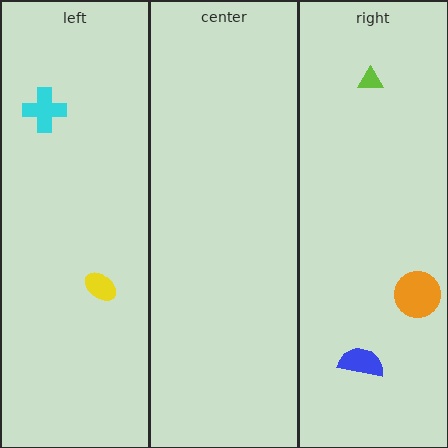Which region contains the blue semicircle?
The right region.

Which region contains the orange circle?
The right region.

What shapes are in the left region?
The cyan cross, the yellow ellipse.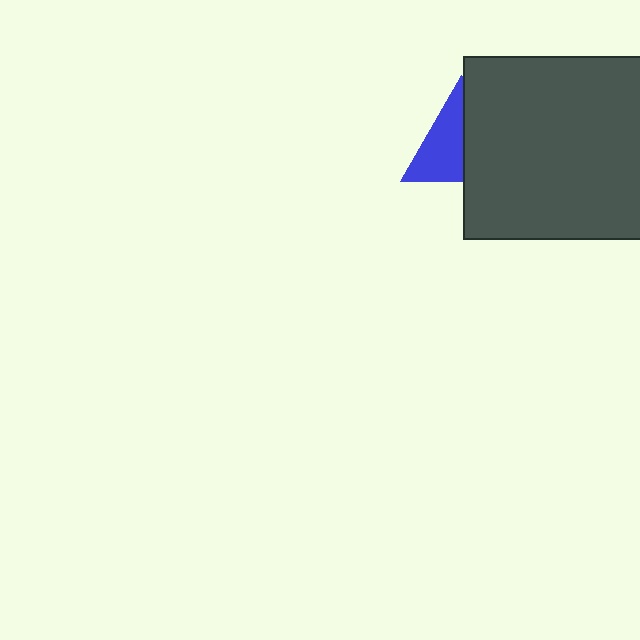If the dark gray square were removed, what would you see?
You would see the complete blue triangle.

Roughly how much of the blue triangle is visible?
About half of it is visible (roughly 54%).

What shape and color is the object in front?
The object in front is a dark gray square.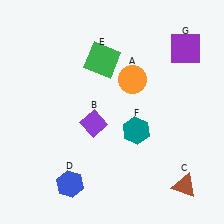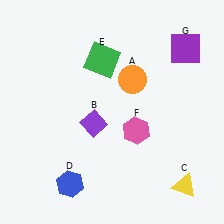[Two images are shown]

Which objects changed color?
C changed from brown to yellow. F changed from teal to pink.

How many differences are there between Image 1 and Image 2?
There are 2 differences between the two images.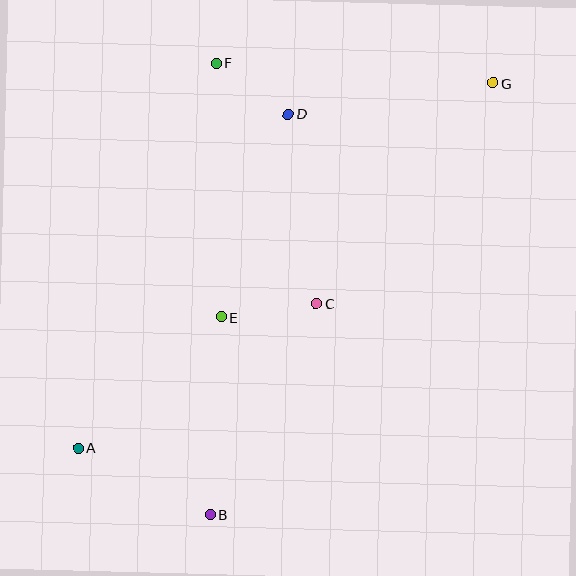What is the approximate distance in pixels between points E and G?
The distance between E and G is approximately 359 pixels.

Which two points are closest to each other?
Points D and F are closest to each other.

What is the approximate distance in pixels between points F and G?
The distance between F and G is approximately 277 pixels.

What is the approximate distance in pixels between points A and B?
The distance between A and B is approximately 148 pixels.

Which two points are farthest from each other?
Points A and G are farthest from each other.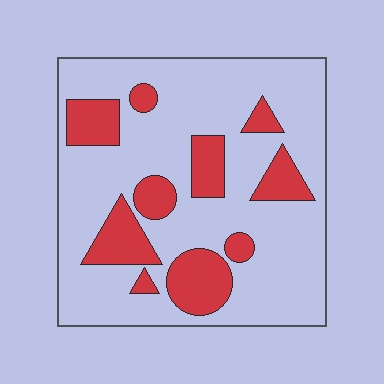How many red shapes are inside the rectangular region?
10.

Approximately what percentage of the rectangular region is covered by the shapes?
Approximately 25%.